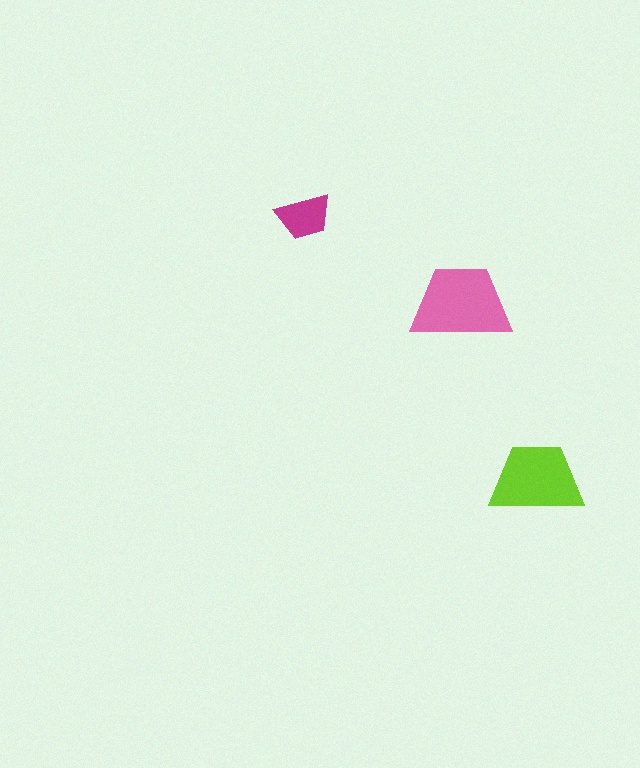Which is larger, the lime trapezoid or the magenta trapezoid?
The lime one.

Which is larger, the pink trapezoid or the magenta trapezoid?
The pink one.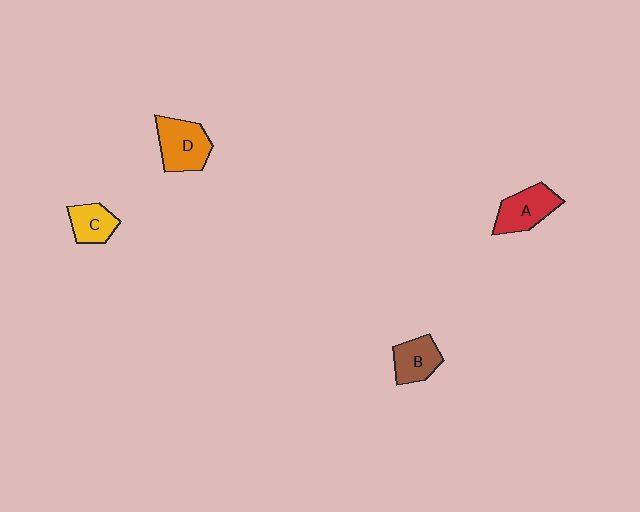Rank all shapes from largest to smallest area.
From largest to smallest: D (orange), A (red), B (brown), C (yellow).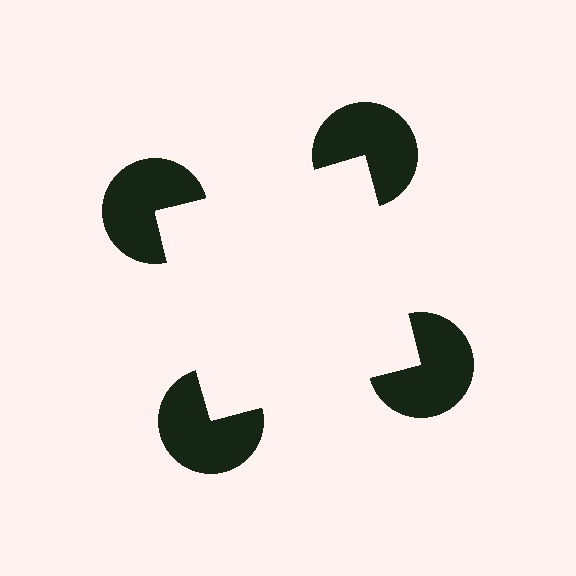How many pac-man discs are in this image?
There are 4 — one at each vertex of the illusory square.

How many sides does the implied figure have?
4 sides.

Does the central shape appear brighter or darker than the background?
It typically appears slightly brighter than the background, even though no actual brightness change is drawn.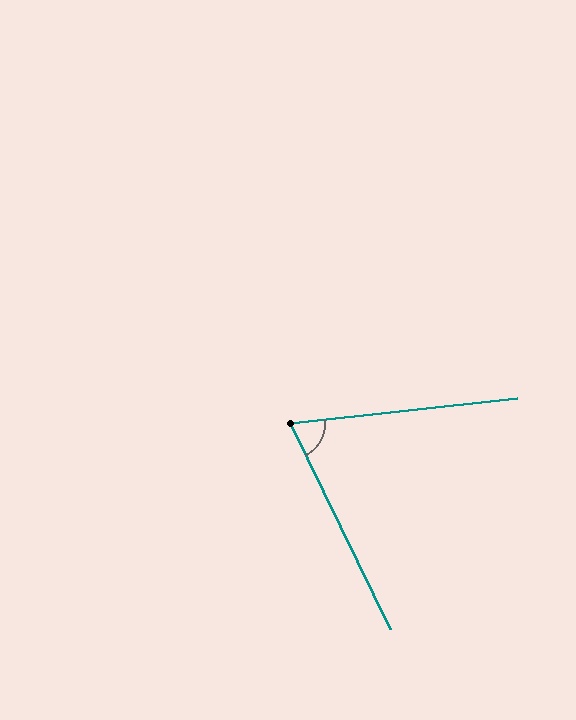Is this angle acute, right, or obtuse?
It is acute.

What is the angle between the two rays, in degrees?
Approximately 70 degrees.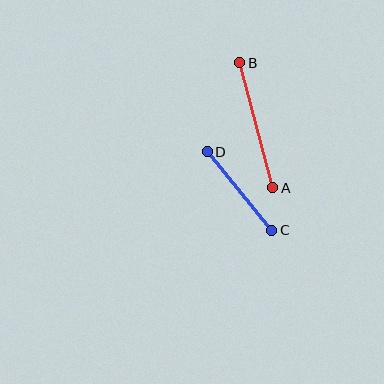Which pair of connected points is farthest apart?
Points A and B are farthest apart.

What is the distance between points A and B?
The distance is approximately 129 pixels.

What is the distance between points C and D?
The distance is approximately 102 pixels.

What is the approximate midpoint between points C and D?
The midpoint is at approximately (239, 191) pixels.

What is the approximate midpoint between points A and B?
The midpoint is at approximately (256, 125) pixels.